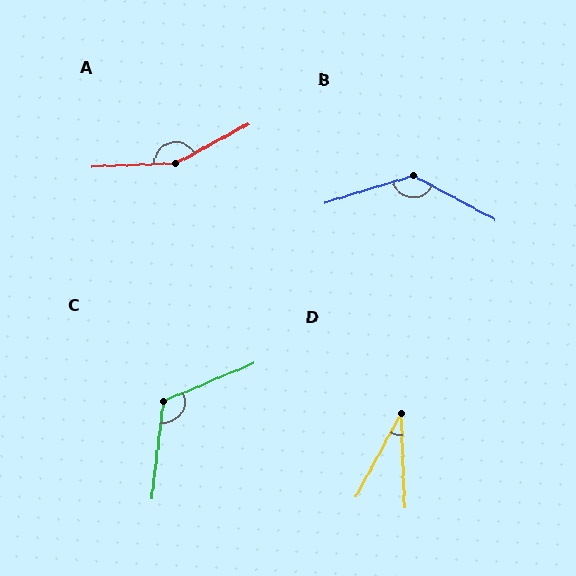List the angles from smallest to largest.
D (30°), C (119°), B (135°), A (154°).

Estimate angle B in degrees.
Approximately 135 degrees.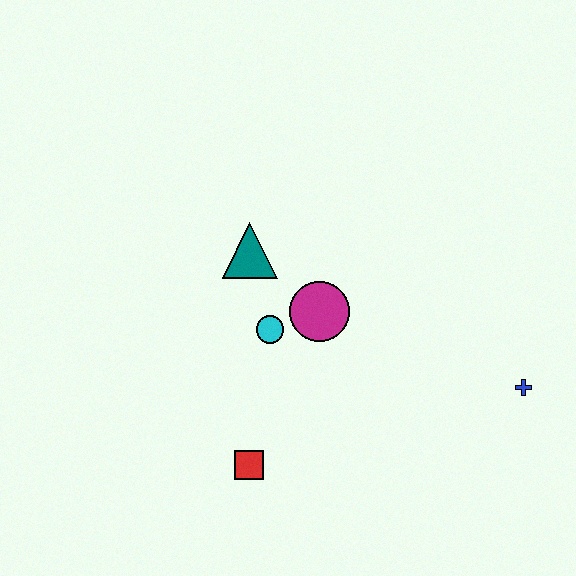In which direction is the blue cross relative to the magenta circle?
The blue cross is to the right of the magenta circle.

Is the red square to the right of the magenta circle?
No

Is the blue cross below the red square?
No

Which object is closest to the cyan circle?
The magenta circle is closest to the cyan circle.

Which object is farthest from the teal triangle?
The blue cross is farthest from the teal triangle.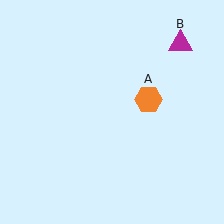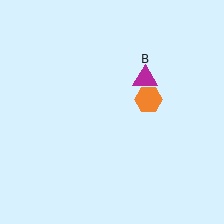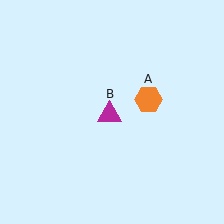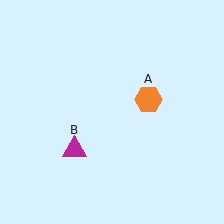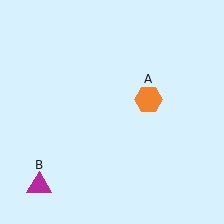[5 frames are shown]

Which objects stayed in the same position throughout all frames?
Orange hexagon (object A) remained stationary.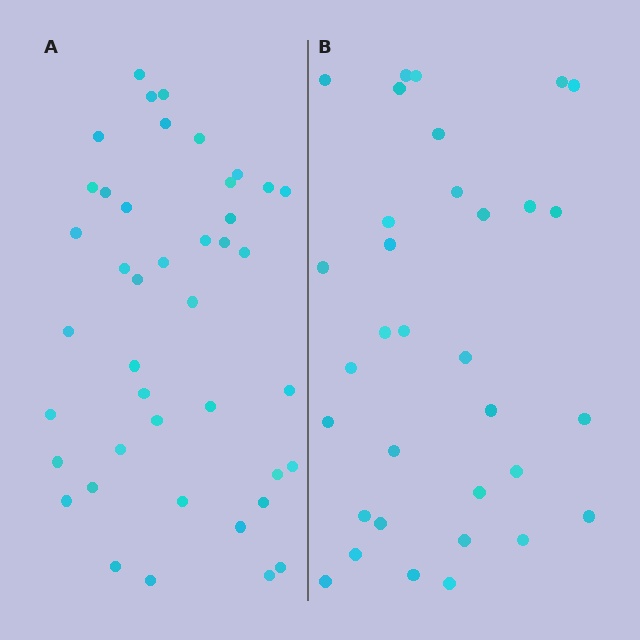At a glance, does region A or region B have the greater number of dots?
Region A (the left region) has more dots.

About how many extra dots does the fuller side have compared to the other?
Region A has roughly 8 or so more dots than region B.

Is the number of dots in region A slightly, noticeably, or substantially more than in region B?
Region A has noticeably more, but not dramatically so. The ratio is roughly 1.3 to 1.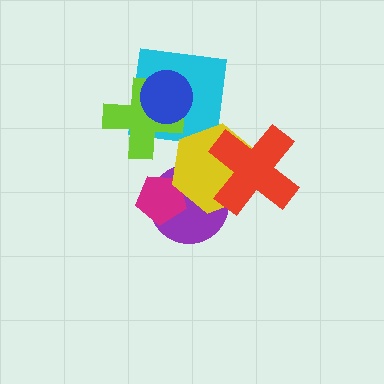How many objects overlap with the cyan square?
3 objects overlap with the cyan square.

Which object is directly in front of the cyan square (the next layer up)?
The yellow hexagon is directly in front of the cyan square.